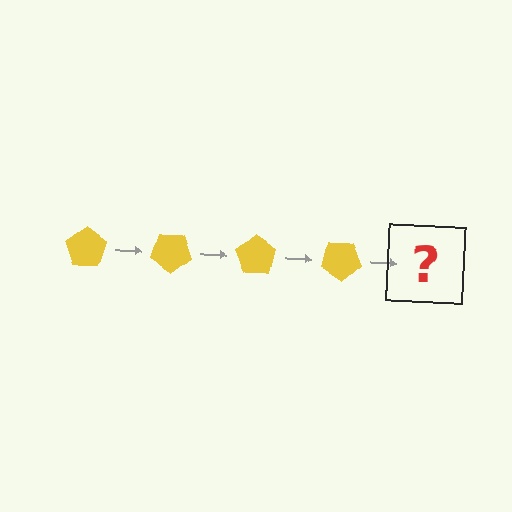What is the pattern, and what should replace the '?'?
The pattern is that the pentagon rotates 35 degrees each step. The '?' should be a yellow pentagon rotated 140 degrees.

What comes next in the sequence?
The next element should be a yellow pentagon rotated 140 degrees.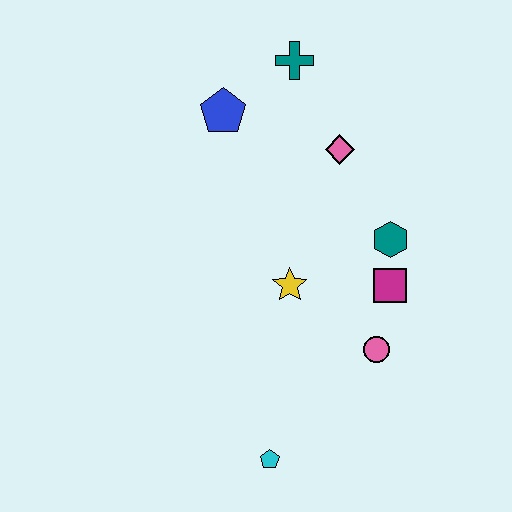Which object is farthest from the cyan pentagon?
The teal cross is farthest from the cyan pentagon.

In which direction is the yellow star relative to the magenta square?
The yellow star is to the left of the magenta square.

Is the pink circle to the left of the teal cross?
No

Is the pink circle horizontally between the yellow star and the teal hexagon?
Yes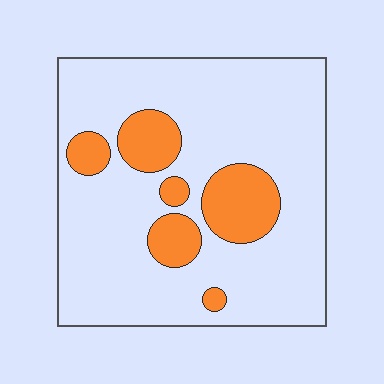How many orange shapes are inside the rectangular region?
6.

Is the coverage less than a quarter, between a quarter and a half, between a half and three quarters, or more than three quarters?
Less than a quarter.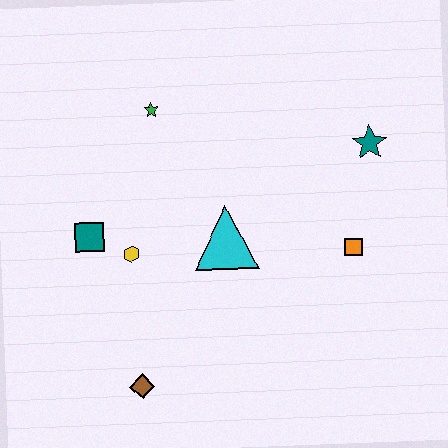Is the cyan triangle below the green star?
Yes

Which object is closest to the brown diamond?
The yellow hexagon is closest to the brown diamond.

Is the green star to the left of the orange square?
Yes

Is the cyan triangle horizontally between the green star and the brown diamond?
No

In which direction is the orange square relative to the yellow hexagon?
The orange square is to the right of the yellow hexagon.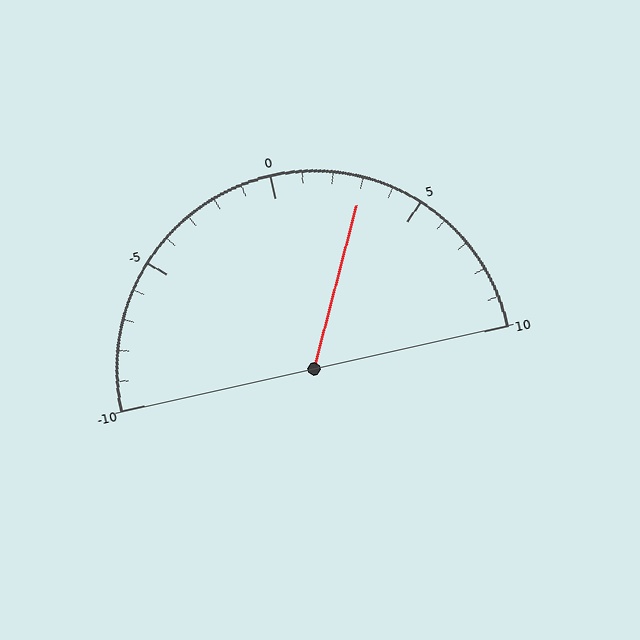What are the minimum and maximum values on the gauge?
The gauge ranges from -10 to 10.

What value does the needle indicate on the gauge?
The needle indicates approximately 3.